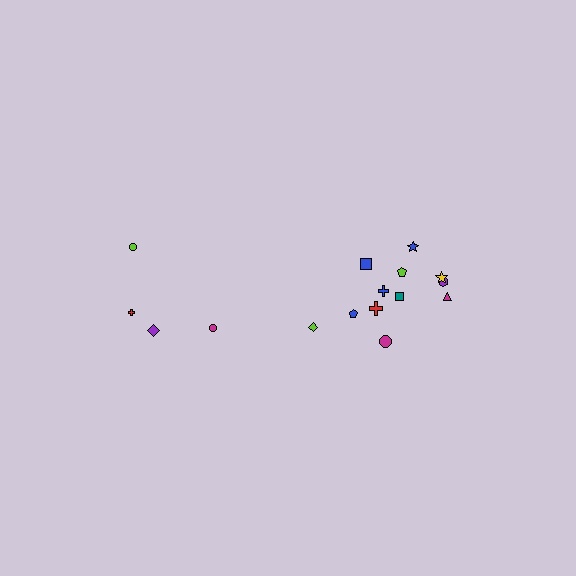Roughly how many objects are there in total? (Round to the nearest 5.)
Roughly 15 objects in total.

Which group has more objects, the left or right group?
The right group.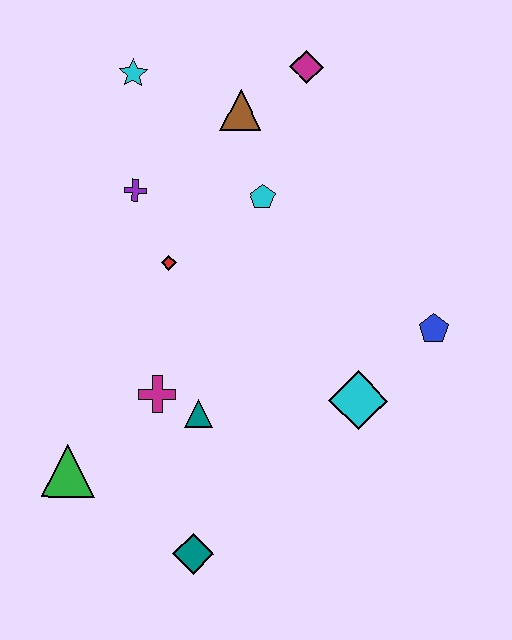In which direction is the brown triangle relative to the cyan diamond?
The brown triangle is above the cyan diamond.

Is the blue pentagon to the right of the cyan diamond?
Yes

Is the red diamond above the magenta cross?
Yes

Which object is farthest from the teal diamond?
The magenta diamond is farthest from the teal diamond.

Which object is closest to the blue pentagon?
The cyan diamond is closest to the blue pentagon.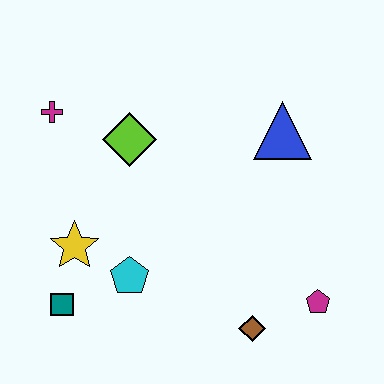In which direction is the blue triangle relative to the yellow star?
The blue triangle is to the right of the yellow star.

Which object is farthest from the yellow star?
The magenta pentagon is farthest from the yellow star.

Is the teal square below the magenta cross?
Yes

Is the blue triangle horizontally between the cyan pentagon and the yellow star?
No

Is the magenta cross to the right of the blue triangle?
No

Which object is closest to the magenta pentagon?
The brown diamond is closest to the magenta pentagon.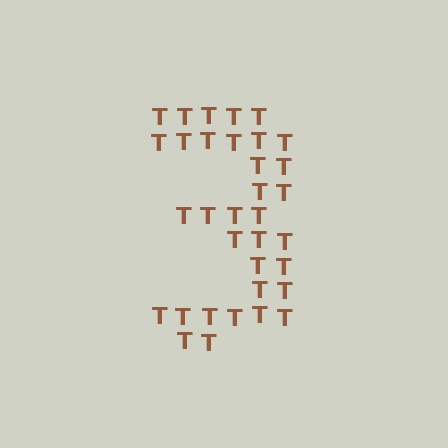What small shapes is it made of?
It is made of small letter T's.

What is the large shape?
The large shape is the digit 3.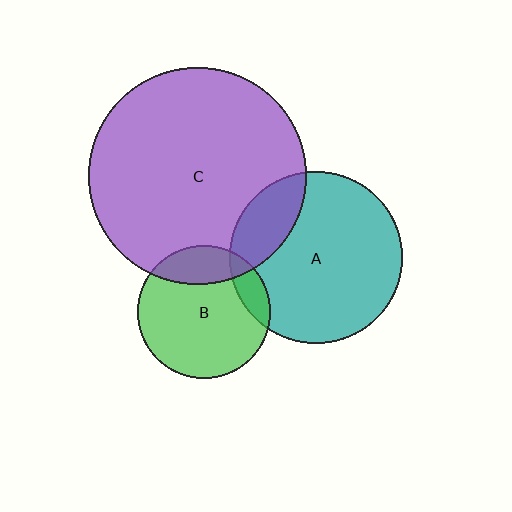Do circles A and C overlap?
Yes.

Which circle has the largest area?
Circle C (purple).